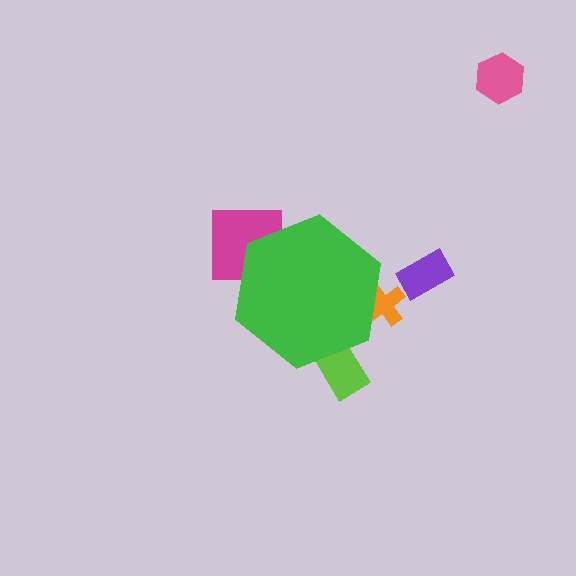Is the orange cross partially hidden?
Yes, the orange cross is partially hidden behind the green hexagon.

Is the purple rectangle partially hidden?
No, the purple rectangle is fully visible.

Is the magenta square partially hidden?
Yes, the magenta square is partially hidden behind the green hexagon.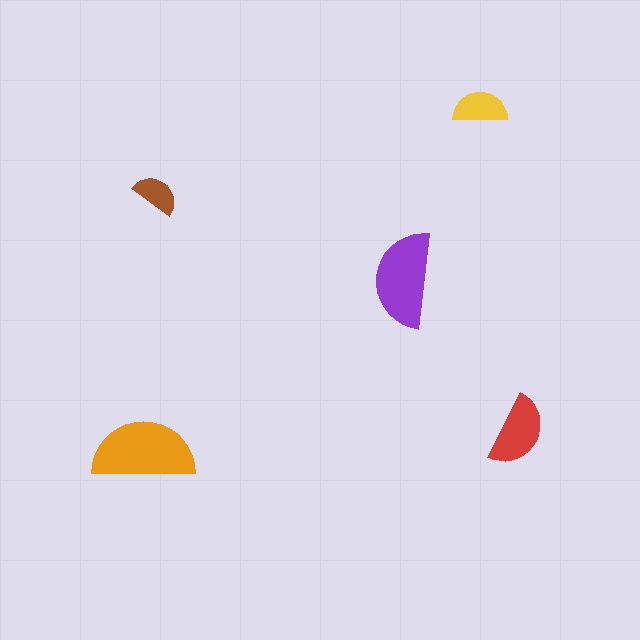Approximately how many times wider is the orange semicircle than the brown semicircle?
About 2 times wider.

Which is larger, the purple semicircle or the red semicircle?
The purple one.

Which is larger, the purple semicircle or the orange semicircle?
The orange one.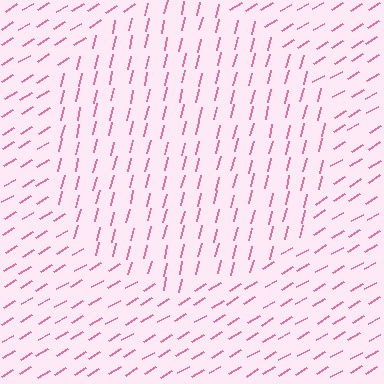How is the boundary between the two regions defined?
The boundary is defined purely by a change in line orientation (approximately 45 degrees difference). All lines are the same color and thickness.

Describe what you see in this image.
The image is filled with small pink line segments. A circle region in the image has lines oriented differently from the surrounding lines, creating a visible texture boundary.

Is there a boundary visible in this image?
Yes, there is a texture boundary formed by a change in line orientation.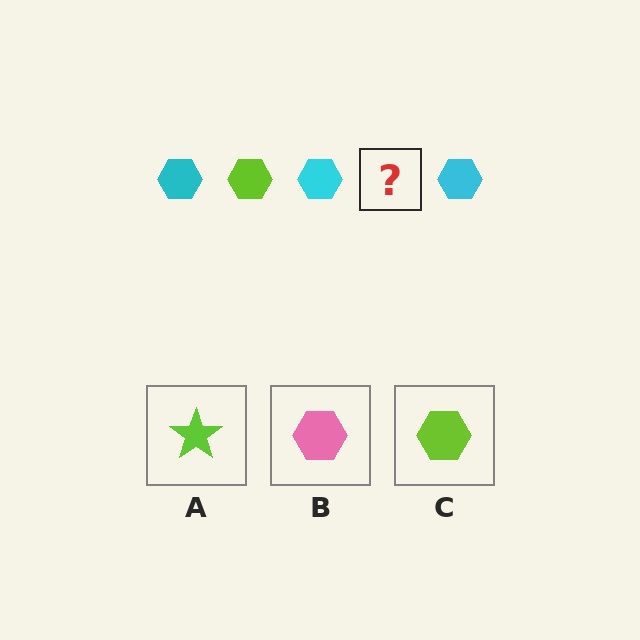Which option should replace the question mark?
Option C.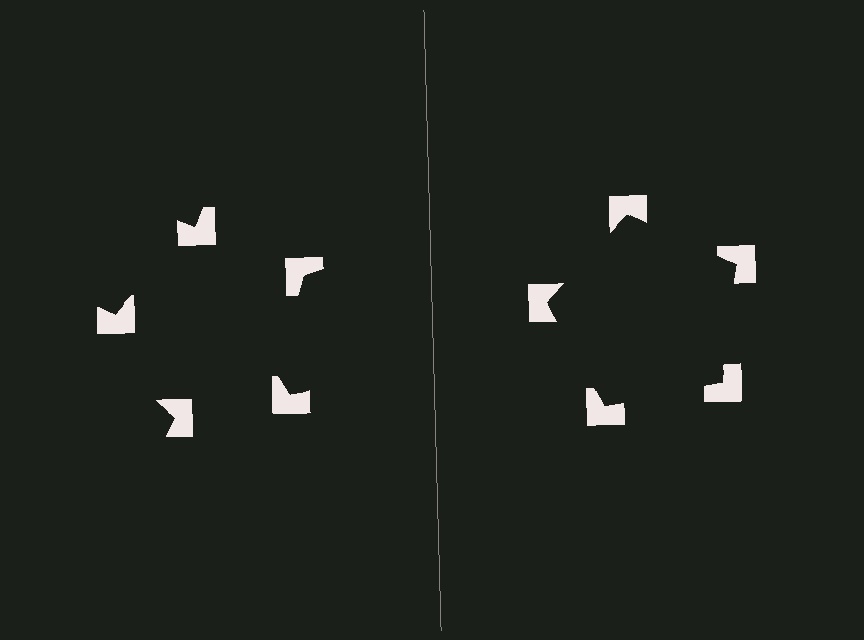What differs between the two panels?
The notched squares are positioned identically on both sides; only the wedge orientations differ. On the right they align to a pentagon; on the left they are misaligned.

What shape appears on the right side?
An illusory pentagon.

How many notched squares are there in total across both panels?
10 — 5 on each side.